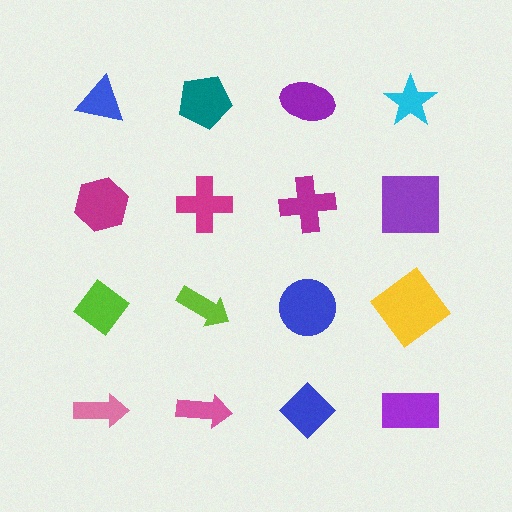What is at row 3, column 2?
A lime arrow.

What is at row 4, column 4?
A purple rectangle.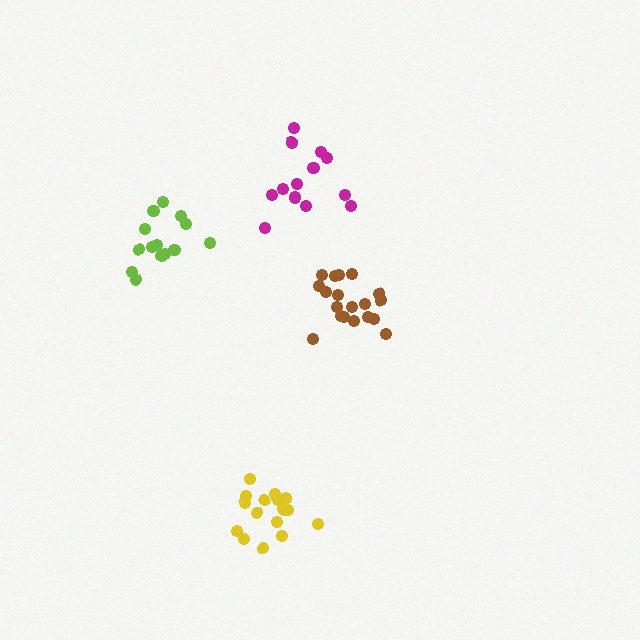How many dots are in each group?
Group 1: 13 dots, Group 2: 14 dots, Group 3: 17 dots, Group 4: 19 dots (63 total).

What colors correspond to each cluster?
The clusters are colored: magenta, lime, yellow, brown.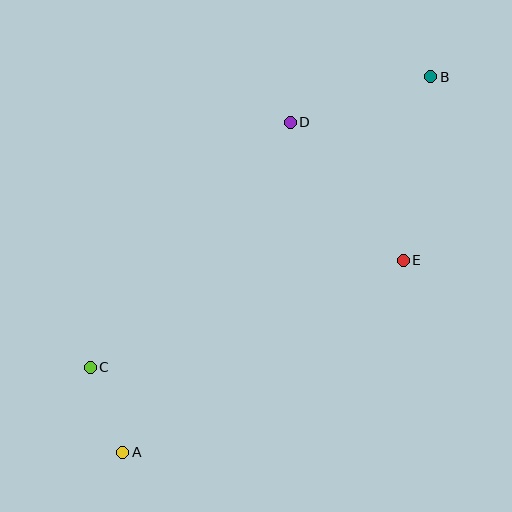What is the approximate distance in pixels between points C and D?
The distance between C and D is approximately 317 pixels.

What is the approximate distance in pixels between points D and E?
The distance between D and E is approximately 178 pixels.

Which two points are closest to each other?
Points A and C are closest to each other.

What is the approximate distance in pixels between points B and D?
The distance between B and D is approximately 148 pixels.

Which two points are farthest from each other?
Points A and B are farthest from each other.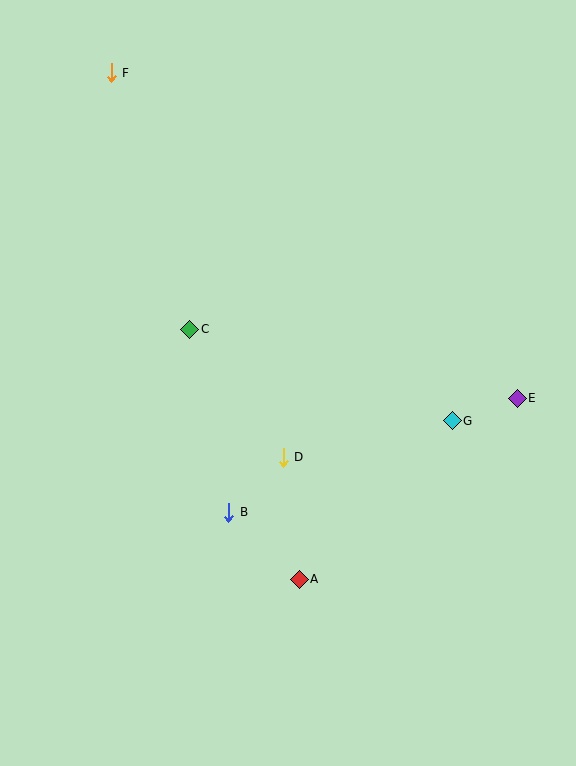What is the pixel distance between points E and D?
The distance between E and D is 241 pixels.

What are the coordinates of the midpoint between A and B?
The midpoint between A and B is at (264, 546).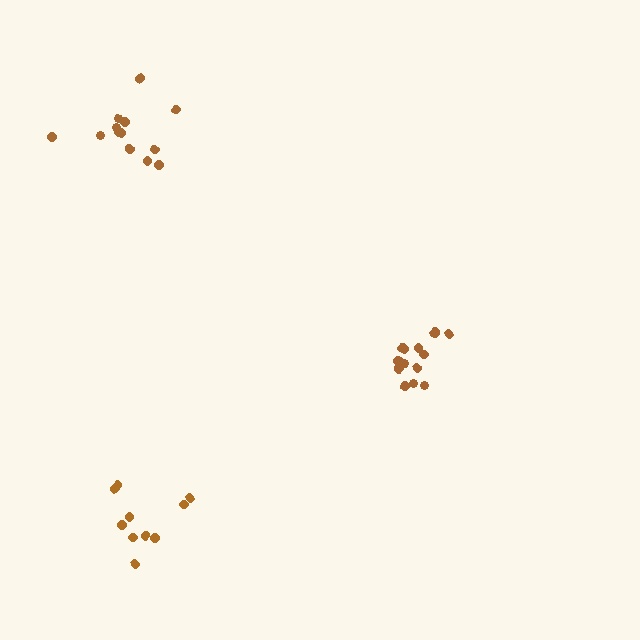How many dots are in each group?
Group 1: 15 dots, Group 2: 13 dots, Group 3: 10 dots (38 total).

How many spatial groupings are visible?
There are 3 spatial groupings.